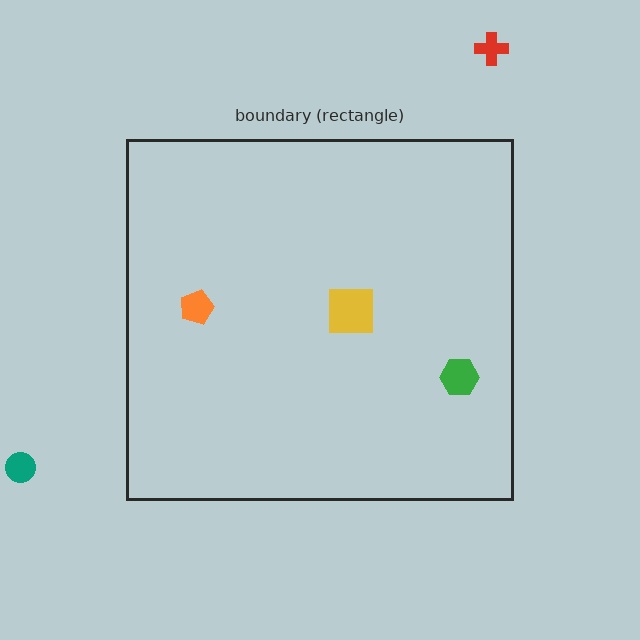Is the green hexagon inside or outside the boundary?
Inside.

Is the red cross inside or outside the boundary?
Outside.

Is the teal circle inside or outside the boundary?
Outside.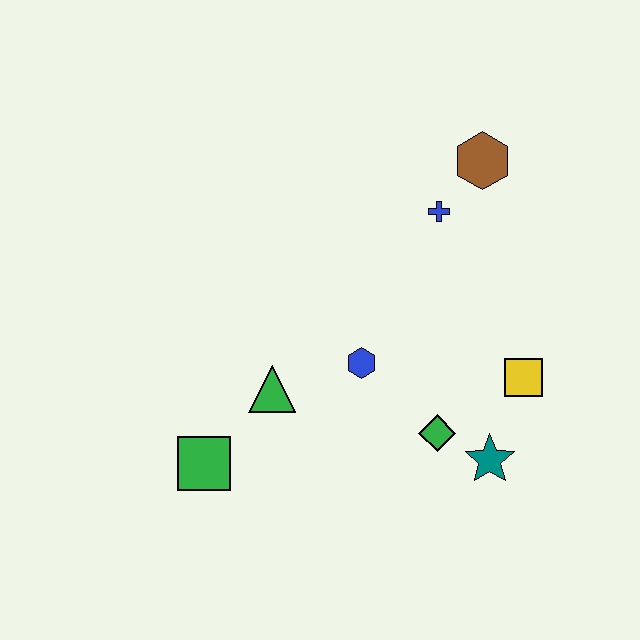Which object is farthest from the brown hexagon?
The green square is farthest from the brown hexagon.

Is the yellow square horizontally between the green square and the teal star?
No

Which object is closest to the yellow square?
The teal star is closest to the yellow square.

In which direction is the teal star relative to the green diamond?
The teal star is to the right of the green diamond.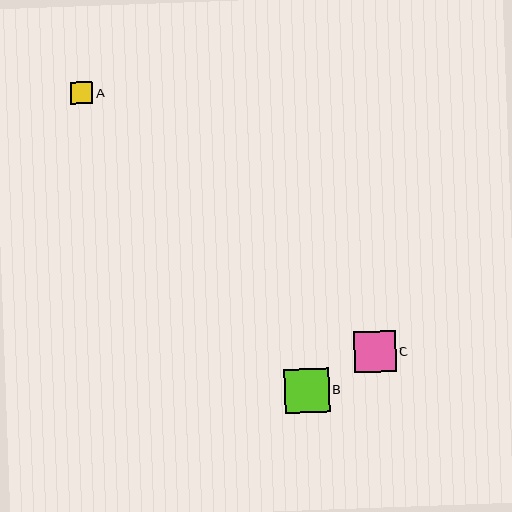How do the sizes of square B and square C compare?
Square B and square C are approximately the same size.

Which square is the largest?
Square B is the largest with a size of approximately 44 pixels.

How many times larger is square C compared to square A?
Square C is approximately 1.9 times the size of square A.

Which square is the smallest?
Square A is the smallest with a size of approximately 22 pixels.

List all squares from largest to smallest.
From largest to smallest: B, C, A.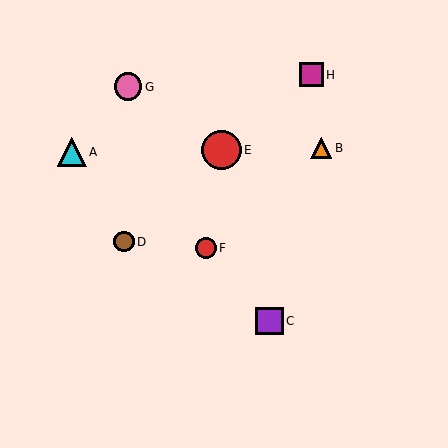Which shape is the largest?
The red circle (labeled E) is the largest.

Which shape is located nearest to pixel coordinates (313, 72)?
The magenta square (labeled H) at (311, 75) is nearest to that location.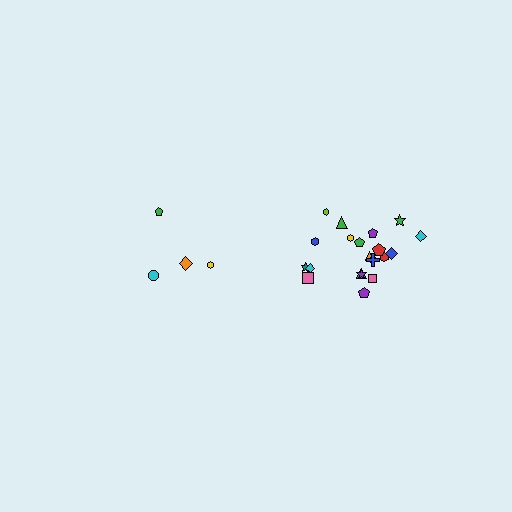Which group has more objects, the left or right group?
The right group.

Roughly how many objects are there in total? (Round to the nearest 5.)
Roughly 25 objects in total.